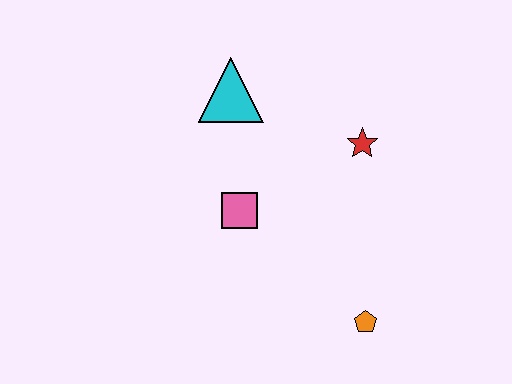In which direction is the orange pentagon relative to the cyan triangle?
The orange pentagon is below the cyan triangle.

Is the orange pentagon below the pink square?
Yes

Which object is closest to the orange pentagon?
The pink square is closest to the orange pentagon.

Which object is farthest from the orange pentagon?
The cyan triangle is farthest from the orange pentagon.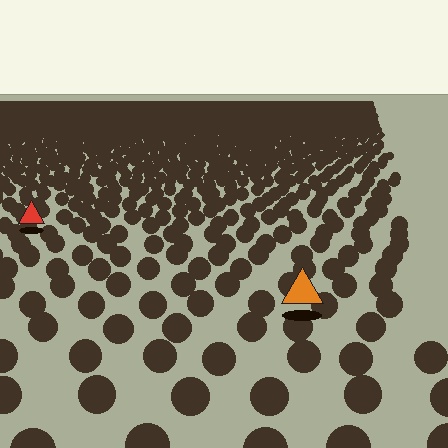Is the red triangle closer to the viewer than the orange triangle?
No. The orange triangle is closer — you can tell from the texture gradient: the ground texture is coarser near it.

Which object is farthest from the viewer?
The red triangle is farthest from the viewer. It appears smaller and the ground texture around it is denser.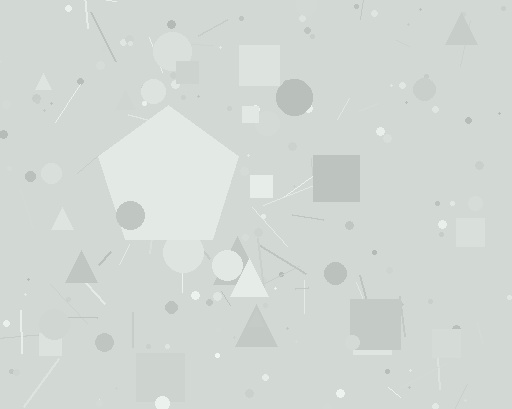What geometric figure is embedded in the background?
A pentagon is embedded in the background.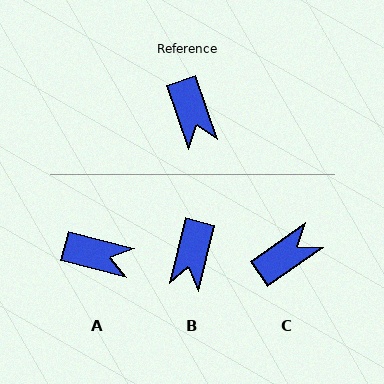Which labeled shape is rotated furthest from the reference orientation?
C, about 106 degrees away.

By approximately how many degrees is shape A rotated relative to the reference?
Approximately 57 degrees counter-clockwise.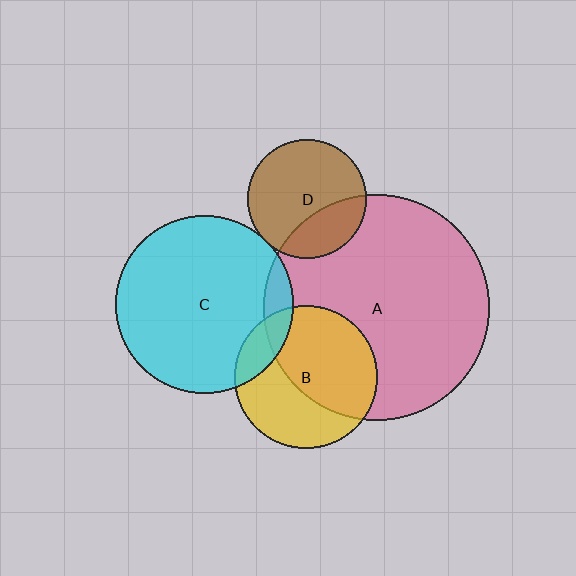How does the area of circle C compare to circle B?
Approximately 1.5 times.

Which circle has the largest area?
Circle A (pink).